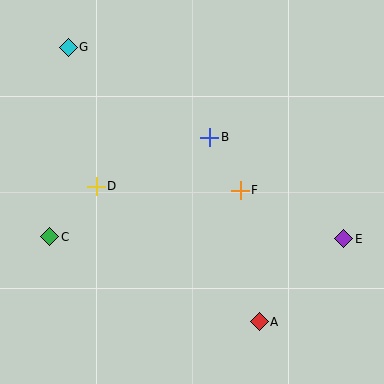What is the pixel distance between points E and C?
The distance between E and C is 294 pixels.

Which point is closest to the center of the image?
Point F at (240, 190) is closest to the center.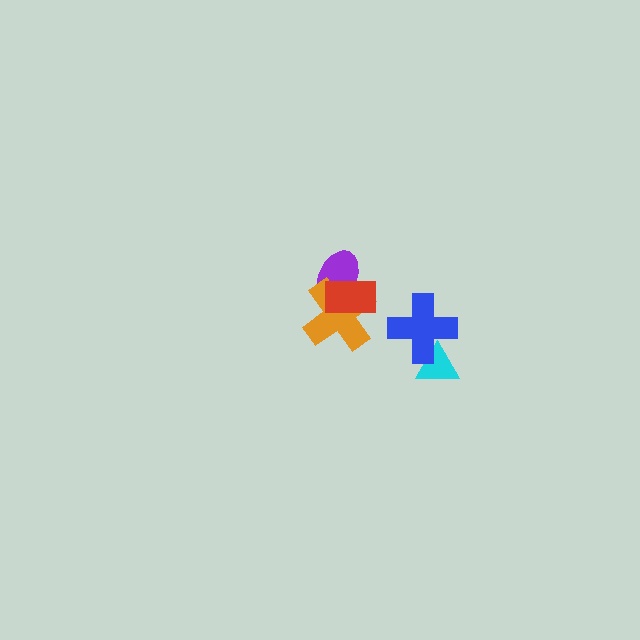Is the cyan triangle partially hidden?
Yes, it is partially covered by another shape.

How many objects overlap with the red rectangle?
2 objects overlap with the red rectangle.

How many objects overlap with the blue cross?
1 object overlaps with the blue cross.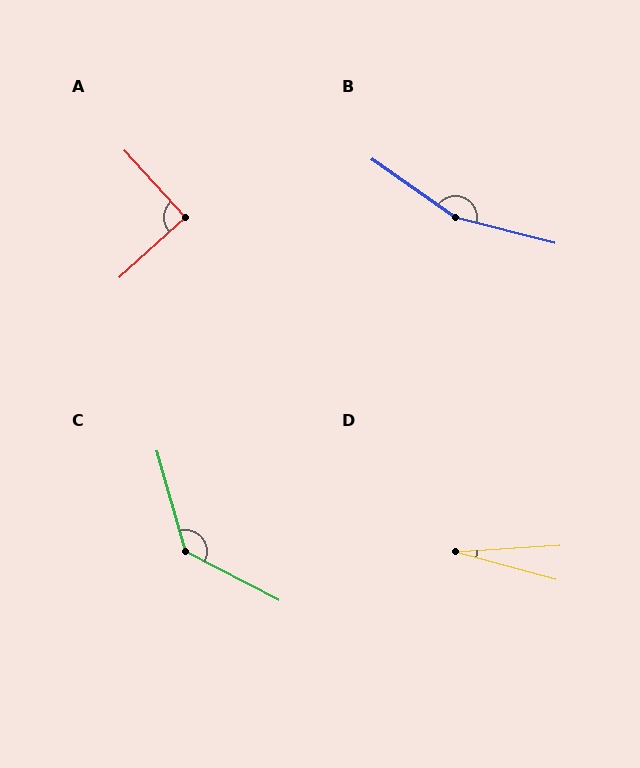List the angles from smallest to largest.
D (19°), A (90°), C (133°), B (159°).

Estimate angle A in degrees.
Approximately 90 degrees.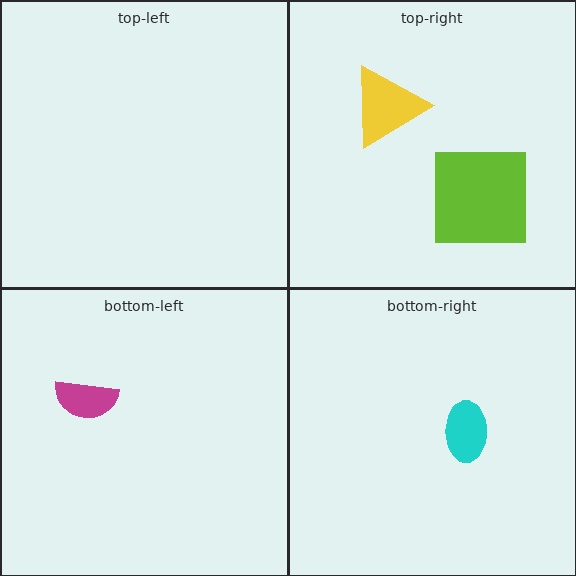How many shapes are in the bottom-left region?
1.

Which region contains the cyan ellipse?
The bottom-right region.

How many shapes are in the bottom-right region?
1.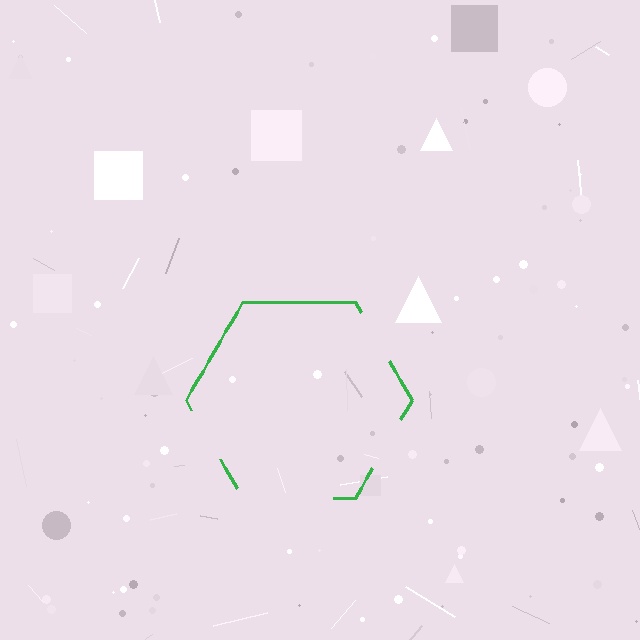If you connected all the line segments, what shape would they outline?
They would outline a hexagon.